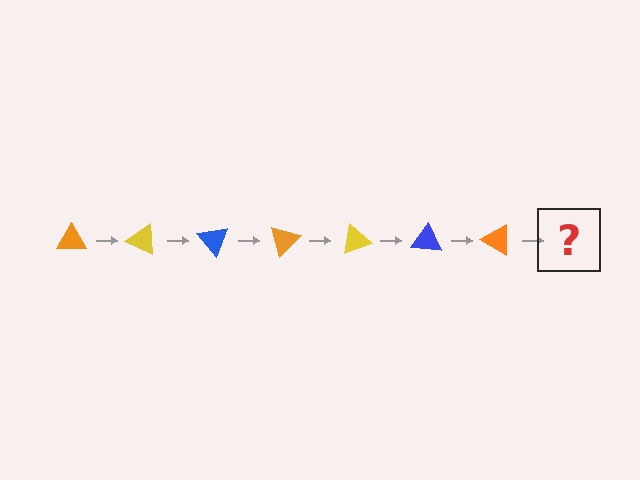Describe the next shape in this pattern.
It should be a yellow triangle, rotated 175 degrees from the start.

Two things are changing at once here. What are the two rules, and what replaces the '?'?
The two rules are that it rotates 25 degrees each step and the color cycles through orange, yellow, and blue. The '?' should be a yellow triangle, rotated 175 degrees from the start.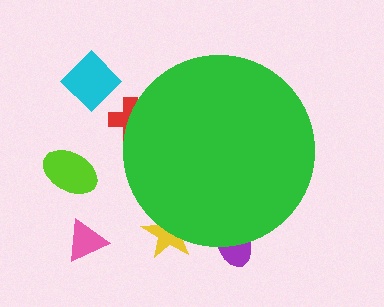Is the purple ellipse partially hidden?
Yes, the purple ellipse is partially hidden behind the green circle.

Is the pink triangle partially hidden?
No, the pink triangle is fully visible.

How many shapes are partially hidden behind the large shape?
3 shapes are partially hidden.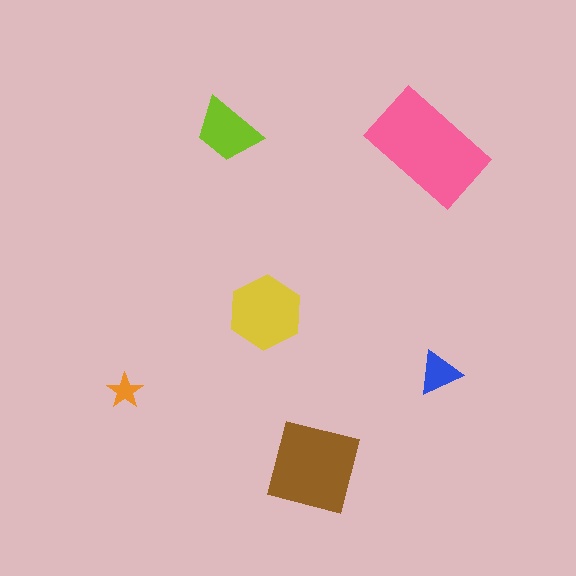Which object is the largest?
The pink rectangle.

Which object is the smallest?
The orange star.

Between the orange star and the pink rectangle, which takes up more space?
The pink rectangle.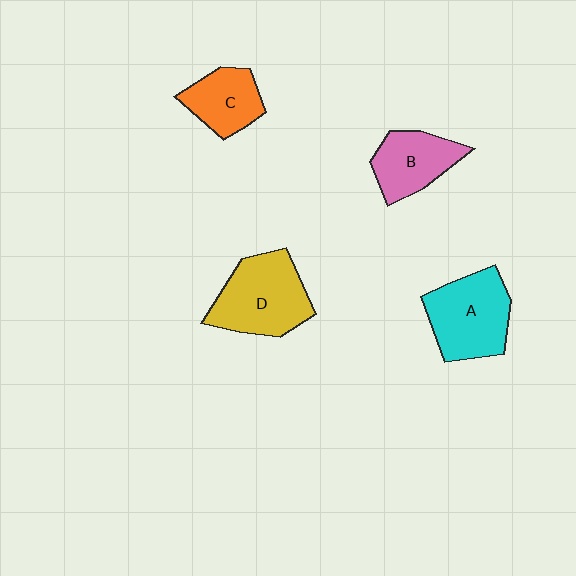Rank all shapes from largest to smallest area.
From largest to smallest: D (yellow), A (cyan), B (pink), C (orange).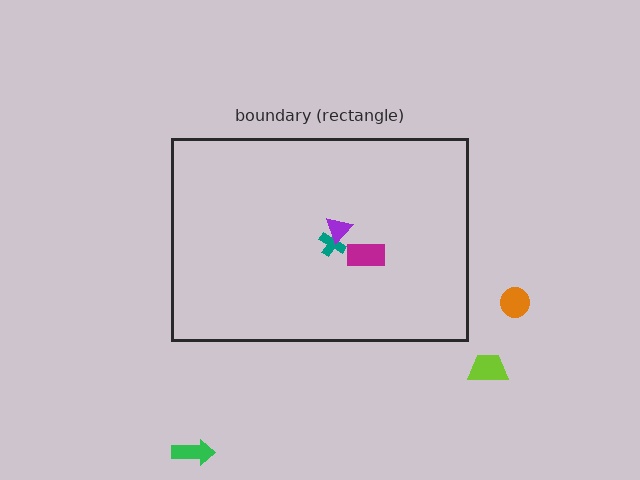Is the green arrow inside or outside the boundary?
Outside.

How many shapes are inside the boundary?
3 inside, 3 outside.